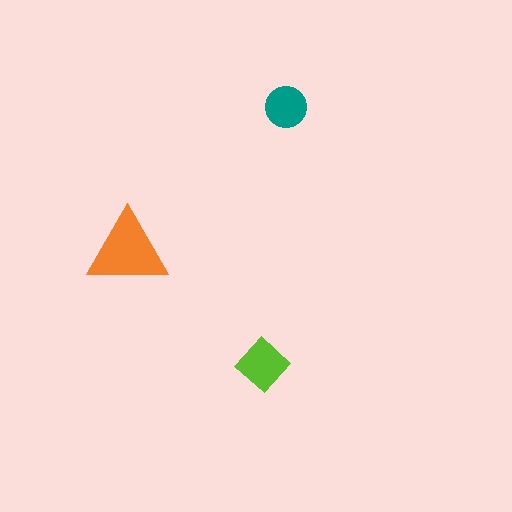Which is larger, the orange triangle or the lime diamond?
The orange triangle.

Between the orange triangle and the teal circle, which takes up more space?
The orange triangle.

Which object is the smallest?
The teal circle.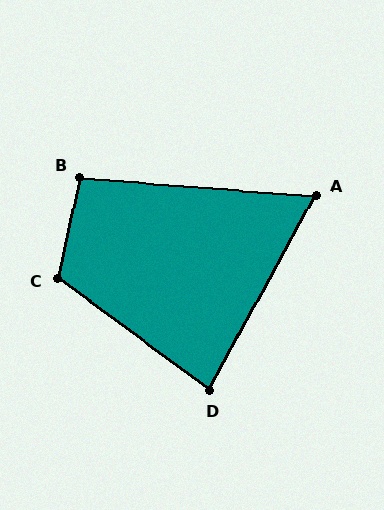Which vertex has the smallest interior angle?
A, at approximately 66 degrees.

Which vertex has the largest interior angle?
C, at approximately 114 degrees.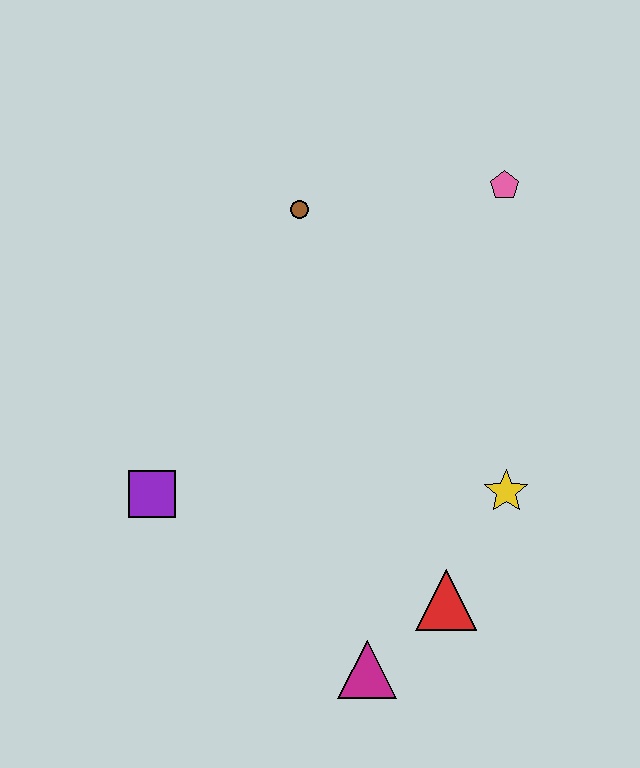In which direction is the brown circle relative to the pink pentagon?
The brown circle is to the left of the pink pentagon.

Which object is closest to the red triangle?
The magenta triangle is closest to the red triangle.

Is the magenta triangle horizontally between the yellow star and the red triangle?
No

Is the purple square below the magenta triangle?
No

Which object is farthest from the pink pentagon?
The magenta triangle is farthest from the pink pentagon.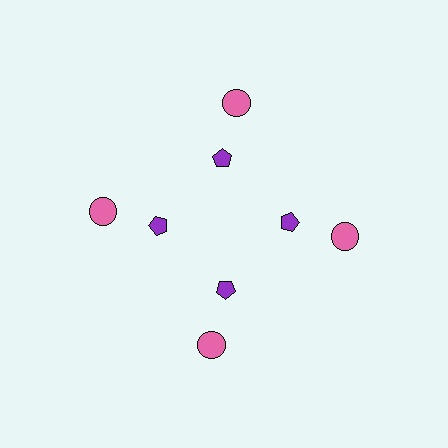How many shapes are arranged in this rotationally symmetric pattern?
There are 8 shapes, arranged in 4 groups of 2.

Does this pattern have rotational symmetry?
Yes, this pattern has 4-fold rotational symmetry. It looks the same after rotating 90 degrees around the center.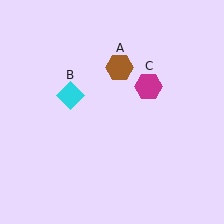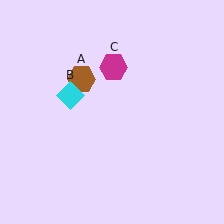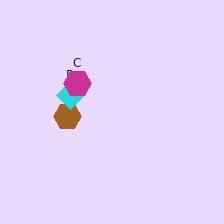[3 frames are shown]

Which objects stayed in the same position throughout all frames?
Cyan diamond (object B) remained stationary.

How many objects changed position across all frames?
2 objects changed position: brown hexagon (object A), magenta hexagon (object C).